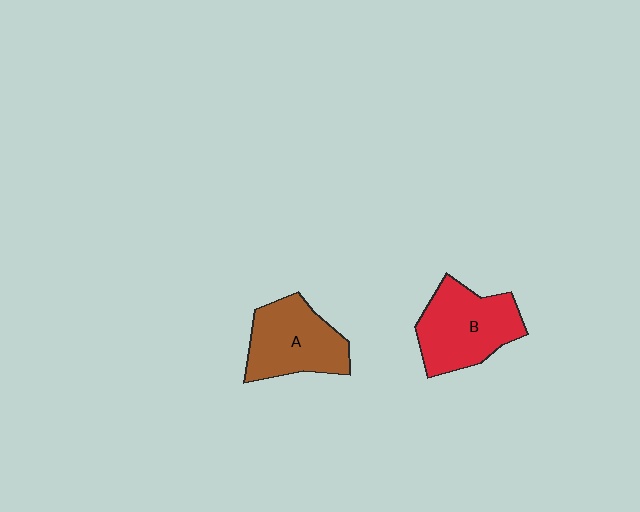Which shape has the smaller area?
Shape A (brown).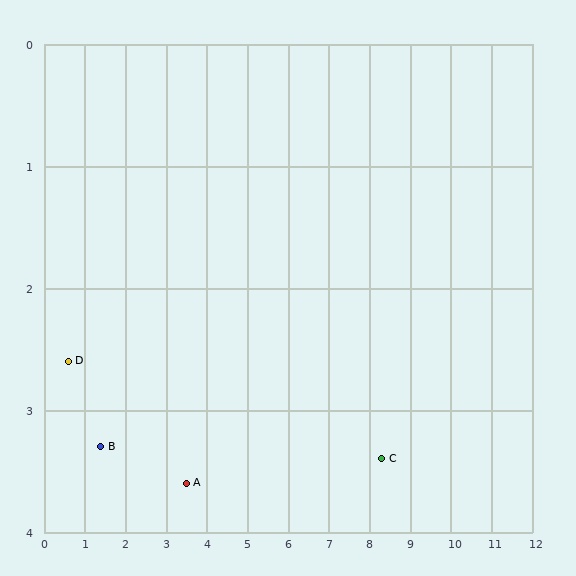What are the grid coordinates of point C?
Point C is at approximately (8.3, 3.4).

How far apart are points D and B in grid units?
Points D and B are about 1.1 grid units apart.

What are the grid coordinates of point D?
Point D is at approximately (0.6, 2.6).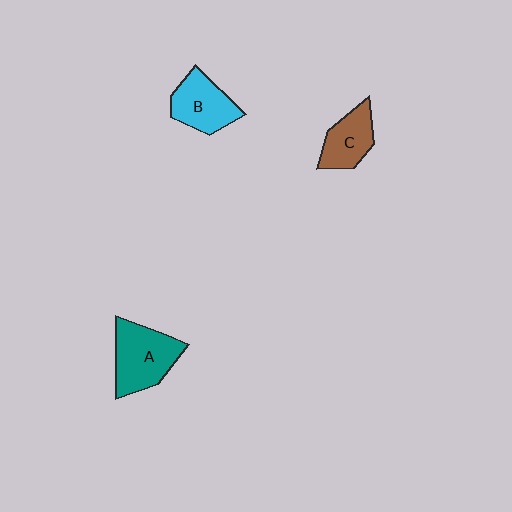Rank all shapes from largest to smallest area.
From largest to smallest: A (teal), B (cyan), C (brown).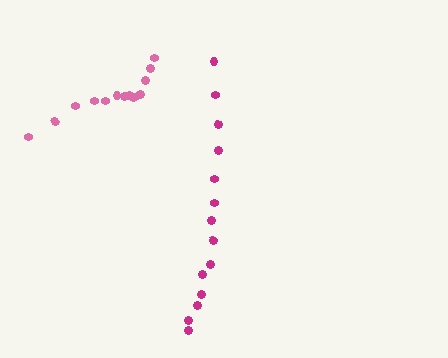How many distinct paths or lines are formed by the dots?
There are 2 distinct paths.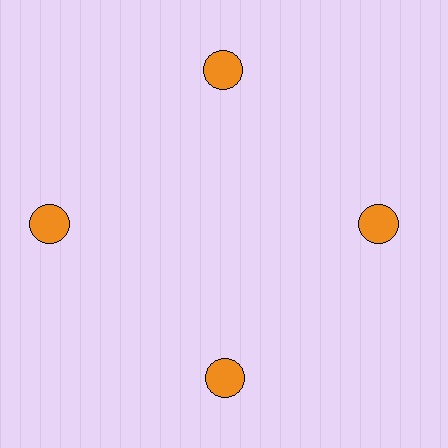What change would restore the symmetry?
The symmetry would be restored by moving it inward, back onto the ring so that all 4 circles sit at equal angles and equal distance from the center.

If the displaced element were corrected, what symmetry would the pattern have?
It would have 4-fold rotational symmetry — the pattern would map onto itself every 90 degrees.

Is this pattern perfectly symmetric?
No. The 4 orange circles are arranged in a ring, but one element near the 9 o'clock position is pushed outward from the center, breaking the 4-fold rotational symmetry.